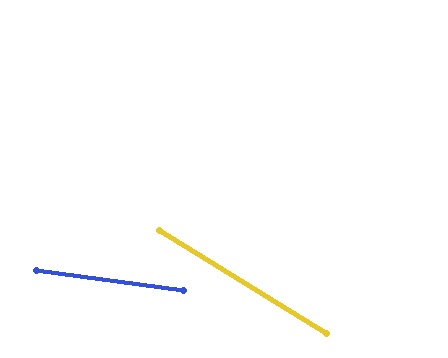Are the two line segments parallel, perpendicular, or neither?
Neither parallel nor perpendicular — they differ by about 24°.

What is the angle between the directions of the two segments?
Approximately 24 degrees.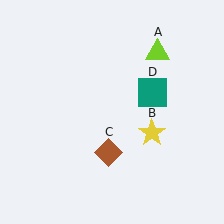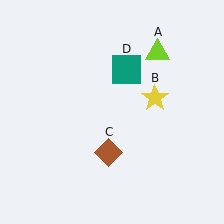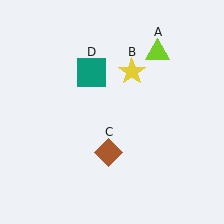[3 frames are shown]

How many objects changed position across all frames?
2 objects changed position: yellow star (object B), teal square (object D).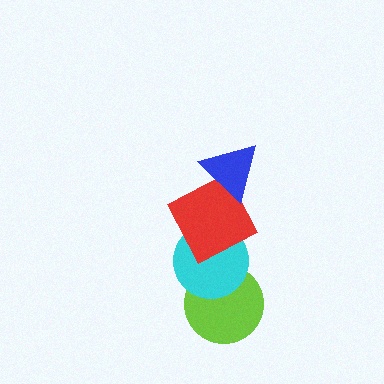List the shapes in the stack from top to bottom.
From top to bottom: the blue triangle, the red square, the cyan circle, the lime circle.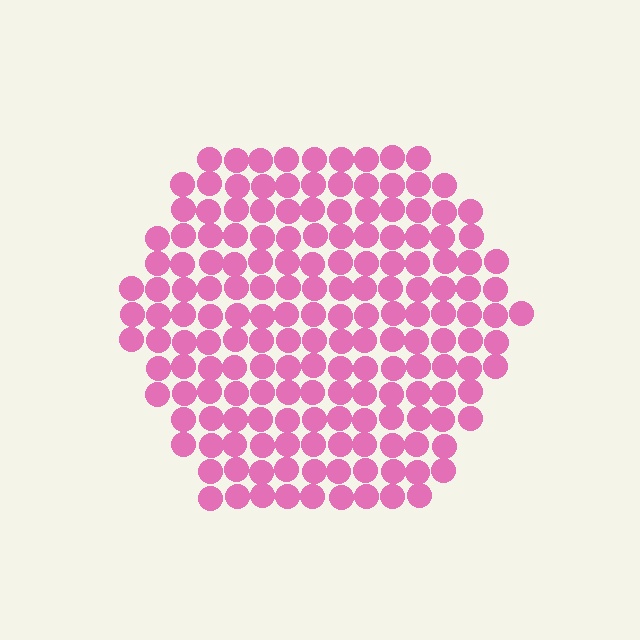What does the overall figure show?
The overall figure shows a hexagon.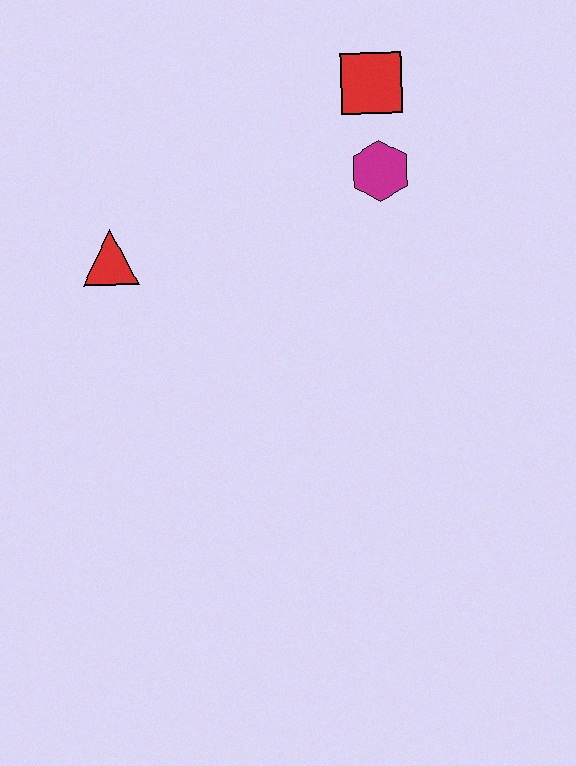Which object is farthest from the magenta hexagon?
The red triangle is farthest from the magenta hexagon.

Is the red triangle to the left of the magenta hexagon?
Yes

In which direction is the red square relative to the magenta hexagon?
The red square is above the magenta hexagon.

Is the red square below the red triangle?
No